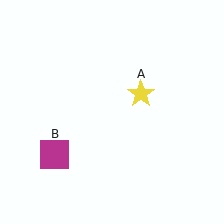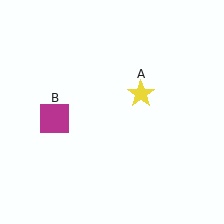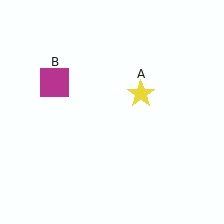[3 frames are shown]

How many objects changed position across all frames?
1 object changed position: magenta square (object B).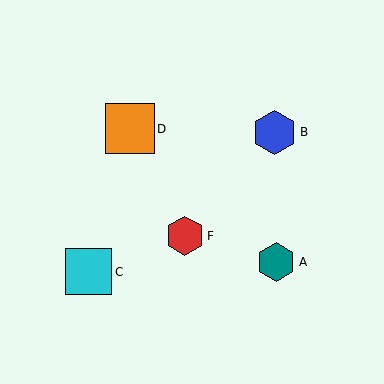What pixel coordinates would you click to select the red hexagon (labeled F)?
Click at (185, 236) to select the red hexagon F.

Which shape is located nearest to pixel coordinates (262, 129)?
The blue hexagon (labeled B) at (275, 132) is nearest to that location.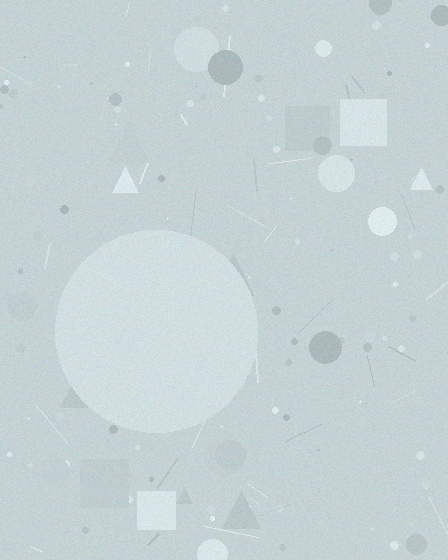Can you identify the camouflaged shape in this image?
The camouflaged shape is a circle.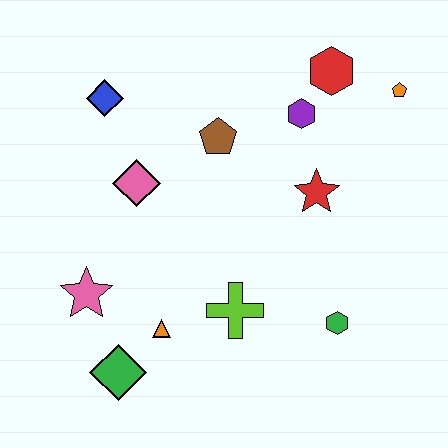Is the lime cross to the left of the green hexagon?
Yes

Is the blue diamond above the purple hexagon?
Yes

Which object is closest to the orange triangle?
The green diamond is closest to the orange triangle.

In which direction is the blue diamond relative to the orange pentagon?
The blue diamond is to the left of the orange pentagon.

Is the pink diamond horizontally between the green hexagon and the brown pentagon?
No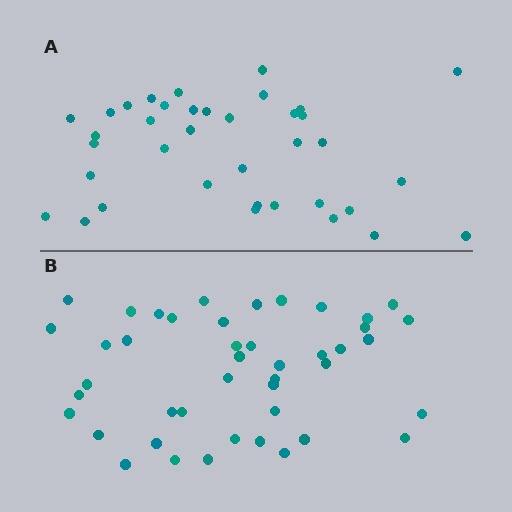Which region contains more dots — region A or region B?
Region B (the bottom region) has more dots.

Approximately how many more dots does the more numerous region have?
Region B has roughly 8 or so more dots than region A.